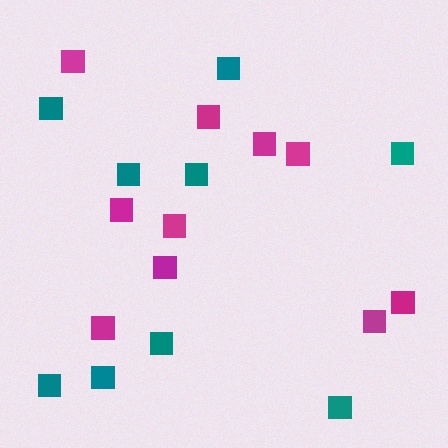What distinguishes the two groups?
There are 2 groups: one group of teal squares (9) and one group of magenta squares (10).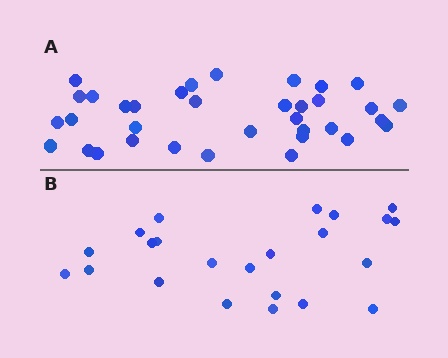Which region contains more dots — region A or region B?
Region A (the top region) has more dots.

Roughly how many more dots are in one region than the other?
Region A has roughly 12 or so more dots than region B.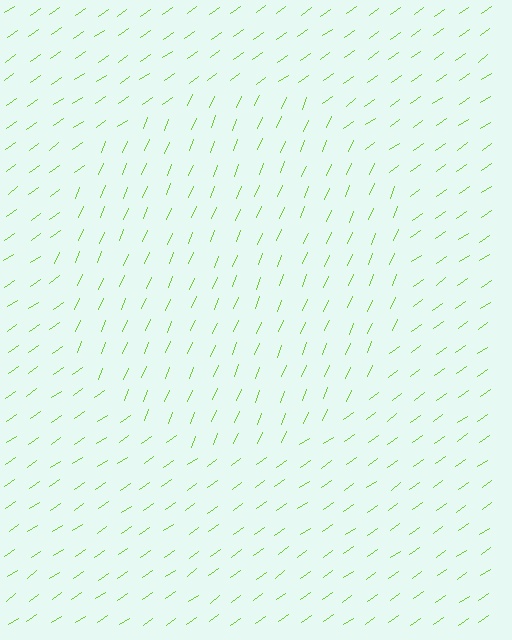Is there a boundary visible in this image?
Yes, there is a texture boundary formed by a change in line orientation.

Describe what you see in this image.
The image is filled with small lime line segments. A circle region in the image has lines oriented differently from the surrounding lines, creating a visible texture boundary.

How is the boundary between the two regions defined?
The boundary is defined purely by a change in line orientation (approximately 32 degrees difference). All lines are the same color and thickness.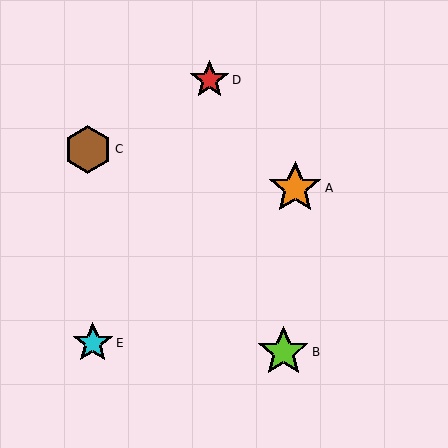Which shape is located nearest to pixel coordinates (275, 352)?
The lime star (labeled B) at (283, 352) is nearest to that location.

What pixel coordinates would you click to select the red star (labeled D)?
Click at (209, 80) to select the red star D.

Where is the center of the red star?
The center of the red star is at (209, 80).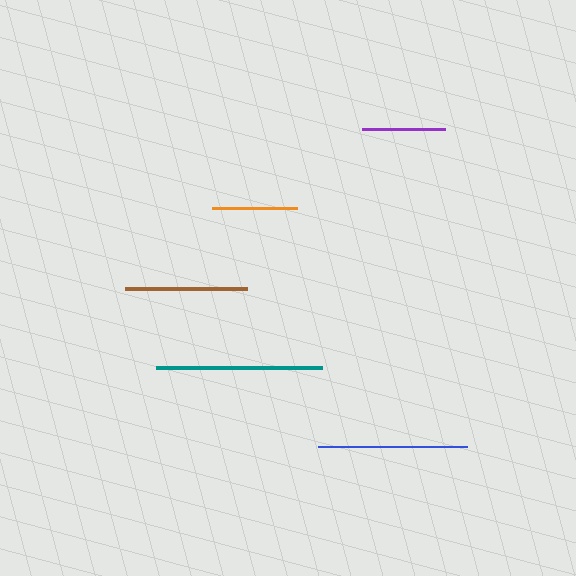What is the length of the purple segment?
The purple segment is approximately 83 pixels long.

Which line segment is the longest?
The teal line is the longest at approximately 166 pixels.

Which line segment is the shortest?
The purple line is the shortest at approximately 83 pixels.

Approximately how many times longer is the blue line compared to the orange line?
The blue line is approximately 1.8 times the length of the orange line.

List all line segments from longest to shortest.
From longest to shortest: teal, blue, brown, orange, purple.